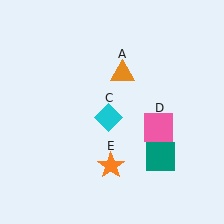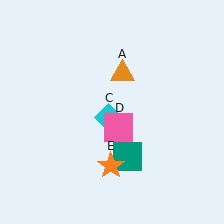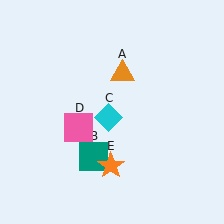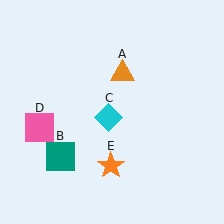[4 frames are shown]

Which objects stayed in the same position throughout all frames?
Orange triangle (object A) and cyan diamond (object C) and orange star (object E) remained stationary.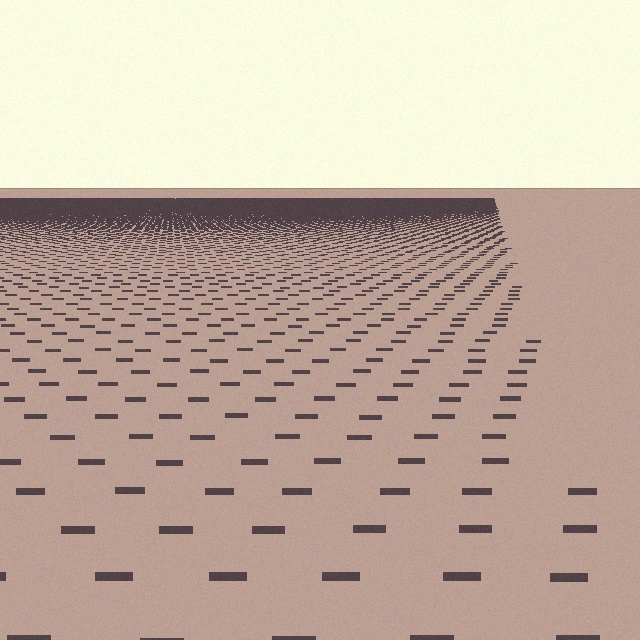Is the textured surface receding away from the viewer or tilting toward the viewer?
The surface is receding away from the viewer. Texture elements get smaller and denser toward the top.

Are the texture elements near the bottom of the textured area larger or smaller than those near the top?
Larger. Near the bottom, elements are closer to the viewer and appear at a bigger on-screen size.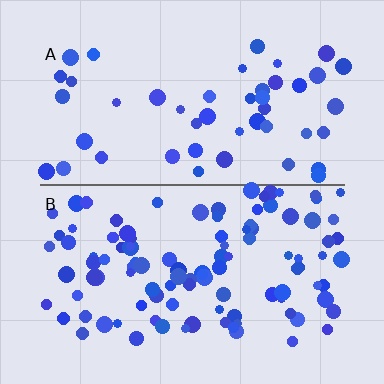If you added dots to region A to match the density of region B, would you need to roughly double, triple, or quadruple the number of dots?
Approximately double.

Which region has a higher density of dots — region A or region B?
B (the bottom).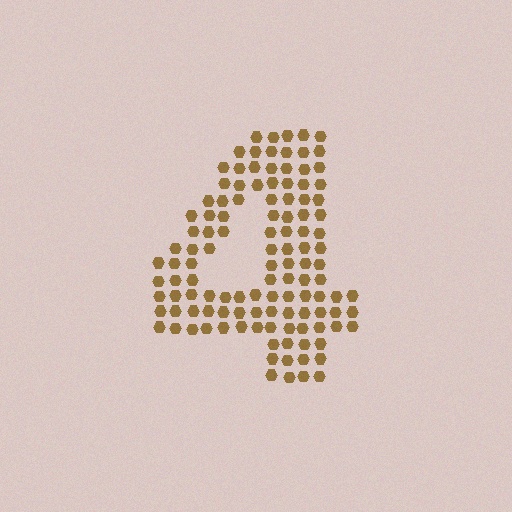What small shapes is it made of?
It is made of small hexagons.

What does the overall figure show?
The overall figure shows the digit 4.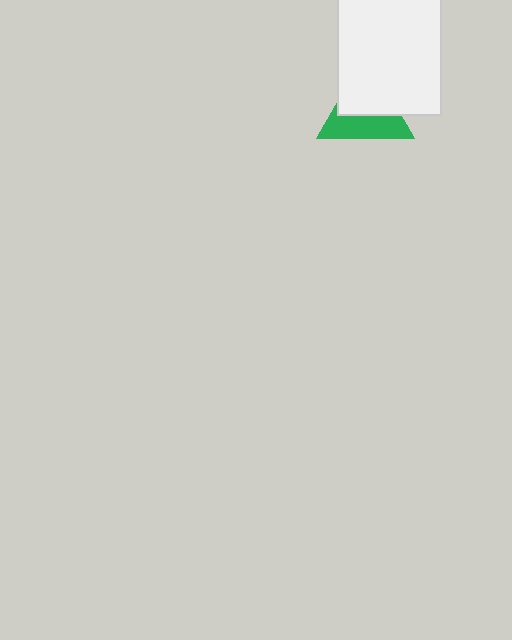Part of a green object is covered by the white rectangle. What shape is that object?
It is a triangle.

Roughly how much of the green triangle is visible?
About half of it is visible (roughly 49%).